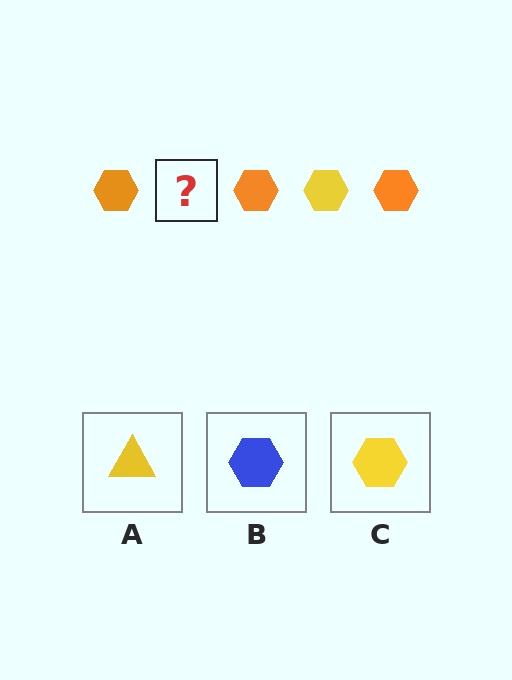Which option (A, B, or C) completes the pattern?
C.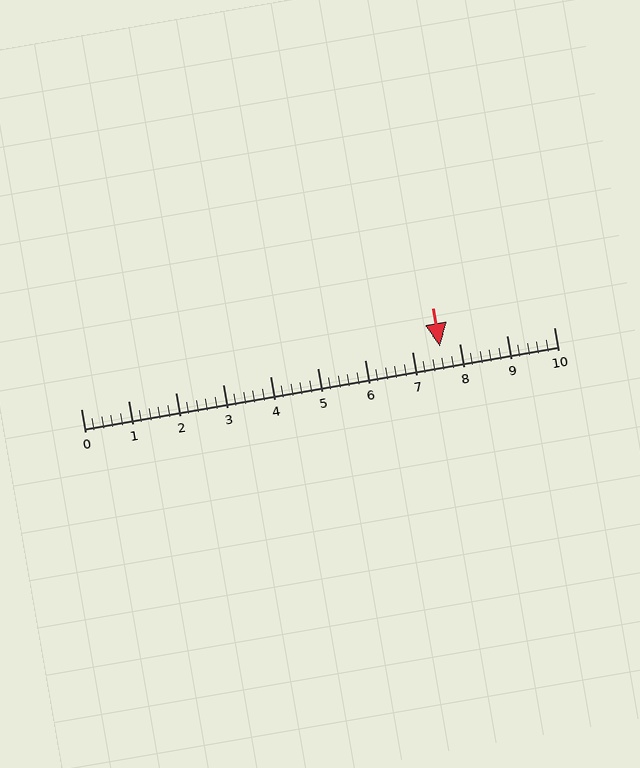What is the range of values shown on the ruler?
The ruler shows values from 0 to 10.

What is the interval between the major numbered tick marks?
The major tick marks are spaced 1 units apart.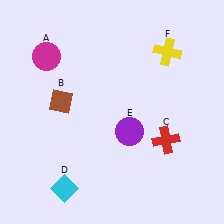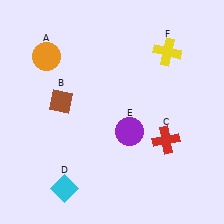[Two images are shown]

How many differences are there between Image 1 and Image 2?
There is 1 difference between the two images.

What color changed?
The circle (A) changed from magenta in Image 1 to orange in Image 2.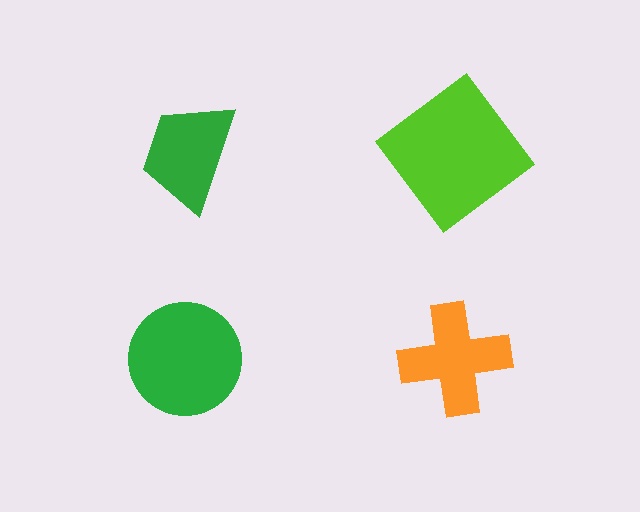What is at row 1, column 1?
A green trapezoid.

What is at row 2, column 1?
A green circle.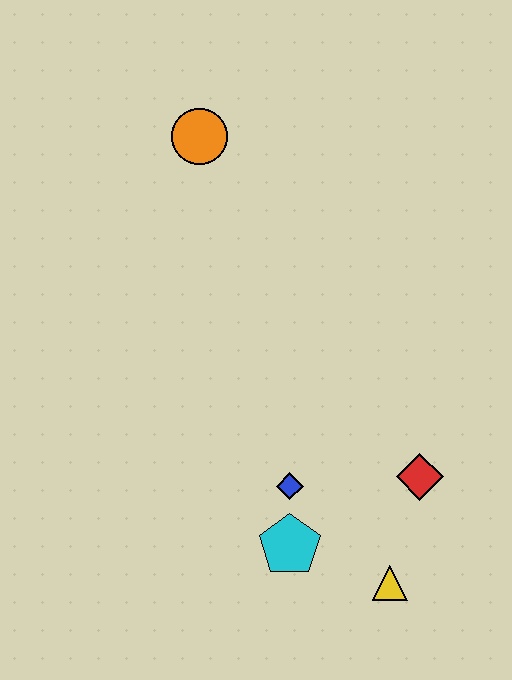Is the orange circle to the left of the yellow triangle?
Yes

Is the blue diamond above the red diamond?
No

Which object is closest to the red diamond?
The yellow triangle is closest to the red diamond.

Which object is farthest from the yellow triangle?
The orange circle is farthest from the yellow triangle.